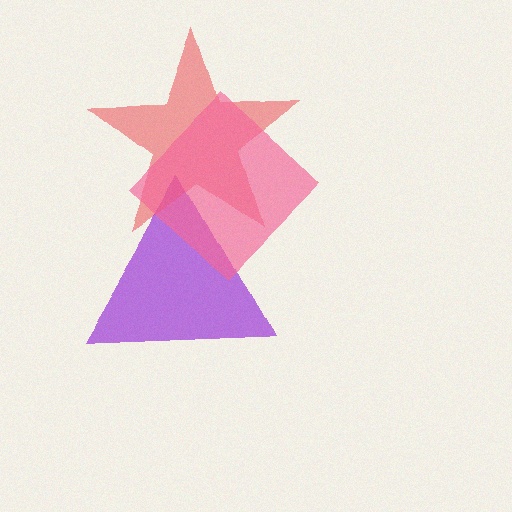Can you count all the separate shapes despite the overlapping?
Yes, there are 3 separate shapes.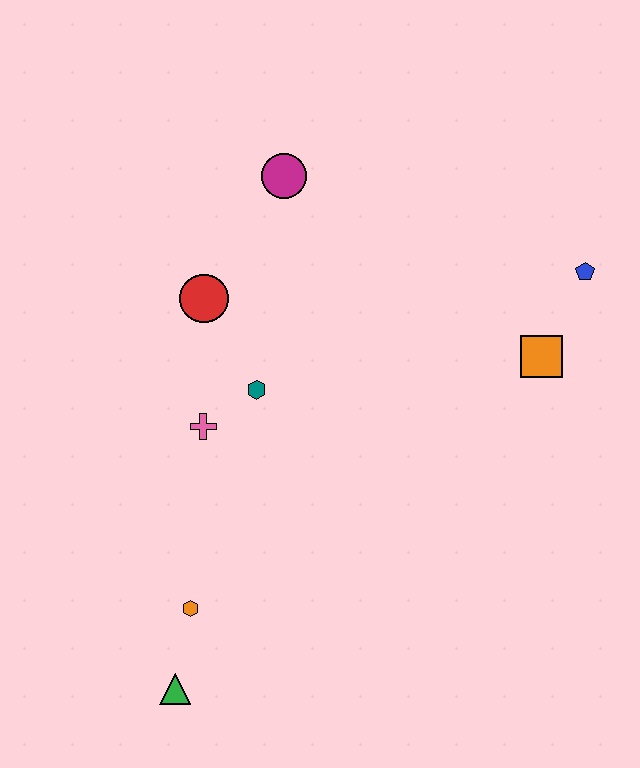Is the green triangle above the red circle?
No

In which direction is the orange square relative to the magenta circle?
The orange square is to the right of the magenta circle.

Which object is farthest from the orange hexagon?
The blue pentagon is farthest from the orange hexagon.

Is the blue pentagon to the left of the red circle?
No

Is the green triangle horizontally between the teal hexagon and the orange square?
No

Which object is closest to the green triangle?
The orange hexagon is closest to the green triangle.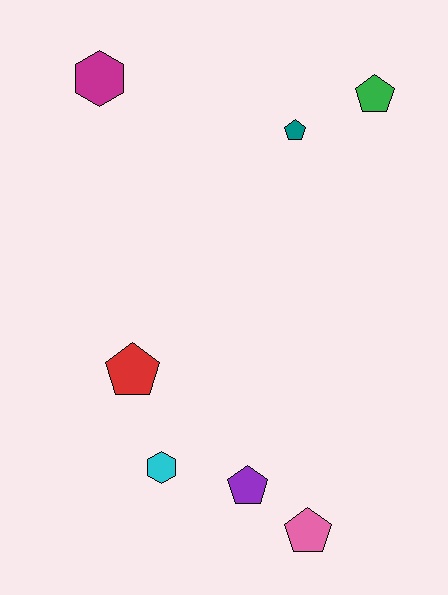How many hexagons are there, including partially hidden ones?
There are 2 hexagons.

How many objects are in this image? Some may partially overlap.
There are 7 objects.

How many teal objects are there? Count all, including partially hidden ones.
There is 1 teal object.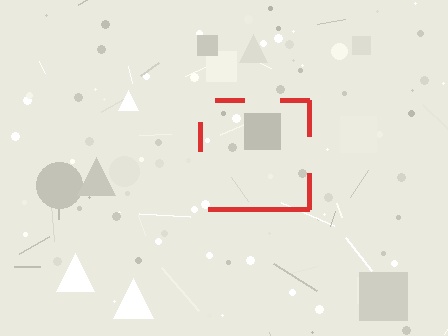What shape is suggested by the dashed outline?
The dashed outline suggests a square.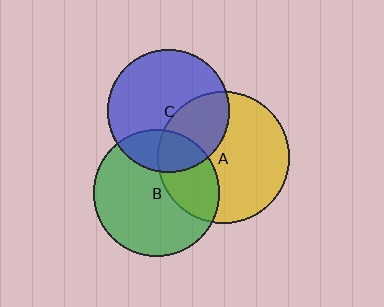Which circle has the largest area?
Circle A (yellow).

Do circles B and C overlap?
Yes.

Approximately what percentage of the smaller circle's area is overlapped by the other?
Approximately 25%.